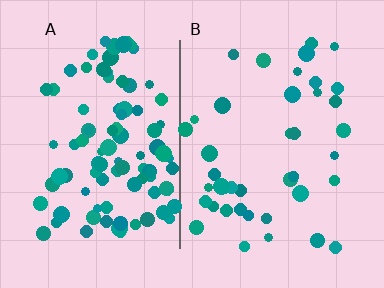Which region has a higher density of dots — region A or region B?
A (the left).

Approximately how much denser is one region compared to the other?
Approximately 2.4× — region A over region B.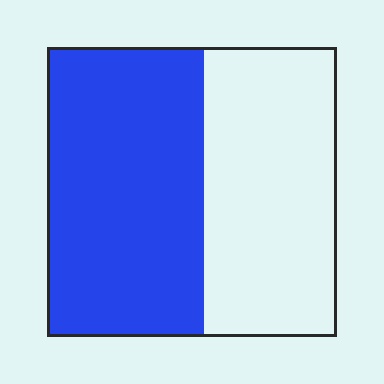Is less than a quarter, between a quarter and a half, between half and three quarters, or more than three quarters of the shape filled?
Between half and three quarters.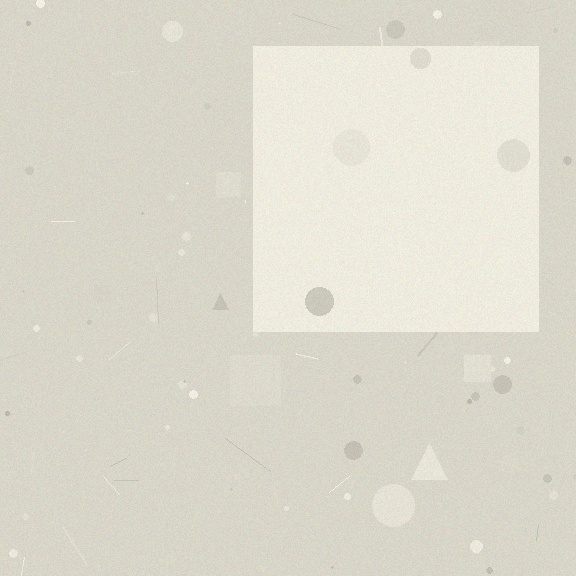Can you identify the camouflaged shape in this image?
The camouflaged shape is a square.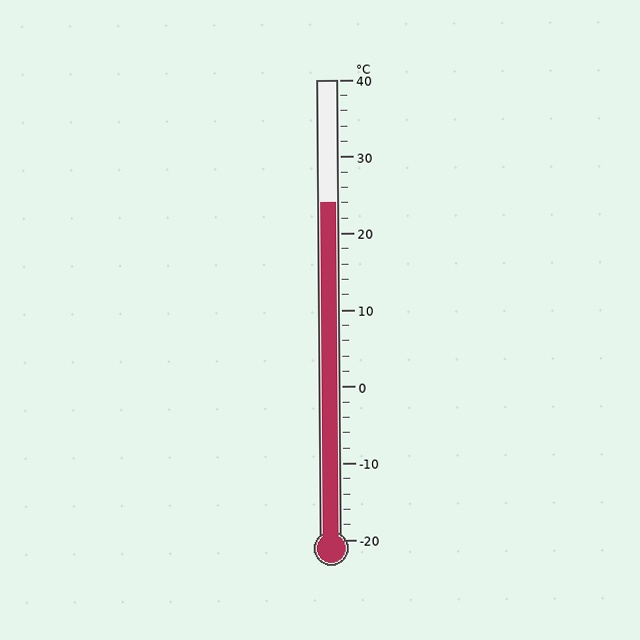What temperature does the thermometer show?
The thermometer shows approximately 24°C.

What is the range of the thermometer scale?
The thermometer scale ranges from -20°C to 40°C.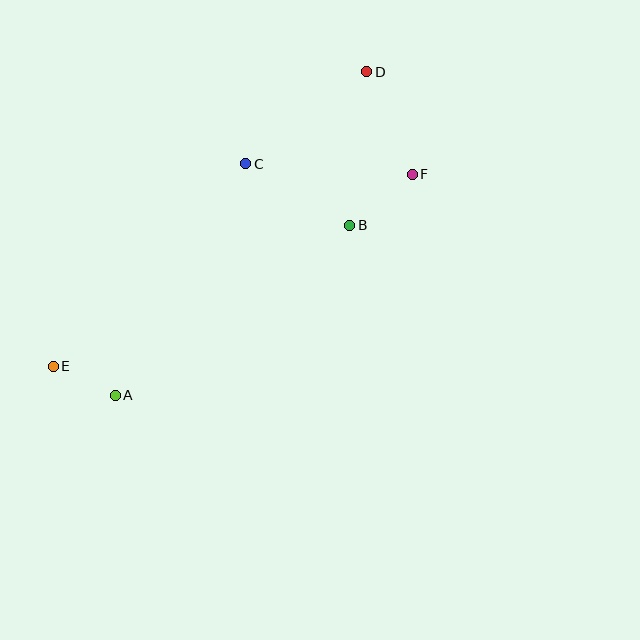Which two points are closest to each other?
Points A and E are closest to each other.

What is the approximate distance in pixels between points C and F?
The distance between C and F is approximately 166 pixels.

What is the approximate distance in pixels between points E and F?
The distance between E and F is approximately 407 pixels.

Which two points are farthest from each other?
Points D and E are farthest from each other.